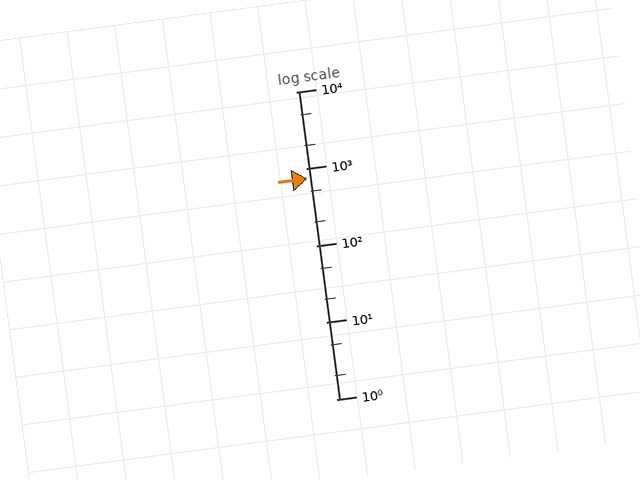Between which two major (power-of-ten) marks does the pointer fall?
The pointer is between 100 and 1000.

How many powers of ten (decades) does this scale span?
The scale spans 4 decades, from 1 to 10000.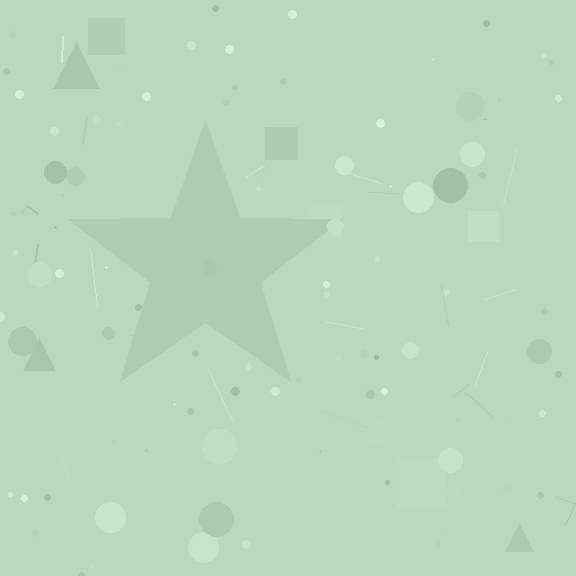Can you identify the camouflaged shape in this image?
The camouflaged shape is a star.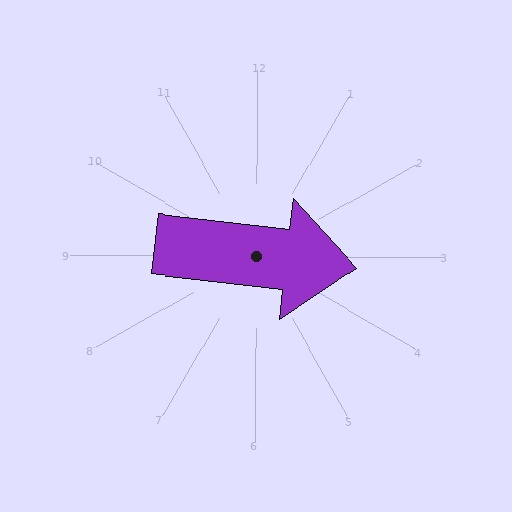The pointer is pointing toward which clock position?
Roughly 3 o'clock.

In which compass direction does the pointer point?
East.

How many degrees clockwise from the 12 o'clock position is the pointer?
Approximately 97 degrees.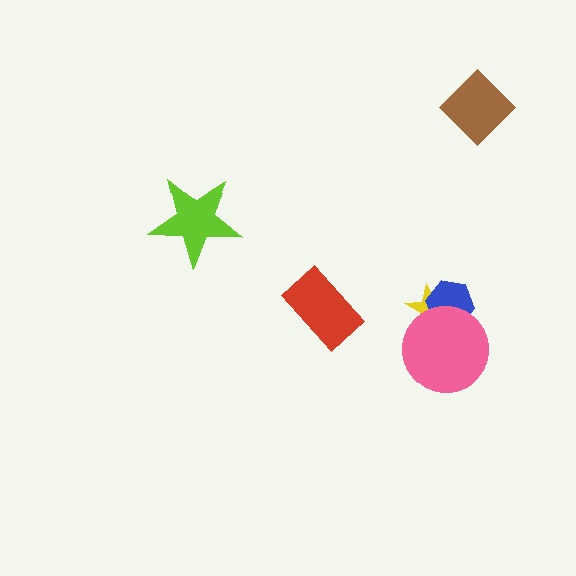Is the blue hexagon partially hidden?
Yes, it is partially covered by another shape.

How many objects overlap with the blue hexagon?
2 objects overlap with the blue hexagon.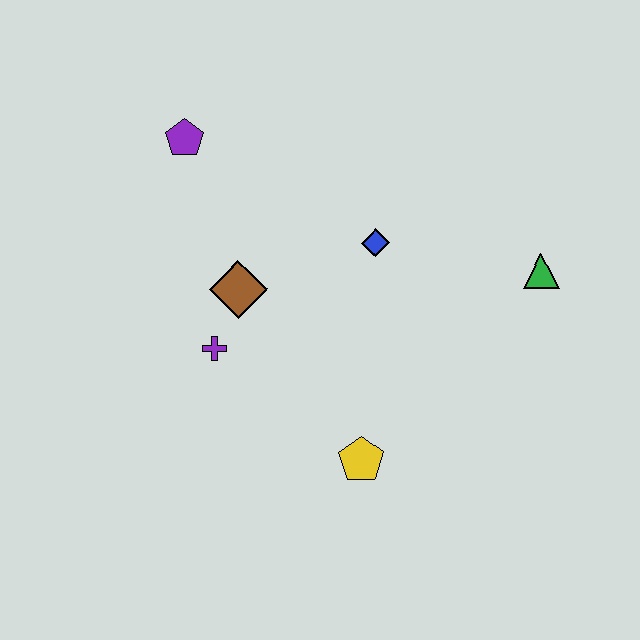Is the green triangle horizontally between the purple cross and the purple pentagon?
No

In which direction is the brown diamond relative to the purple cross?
The brown diamond is above the purple cross.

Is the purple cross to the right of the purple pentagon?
Yes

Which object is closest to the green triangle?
The blue diamond is closest to the green triangle.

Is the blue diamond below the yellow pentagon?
No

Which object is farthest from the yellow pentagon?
The purple pentagon is farthest from the yellow pentagon.